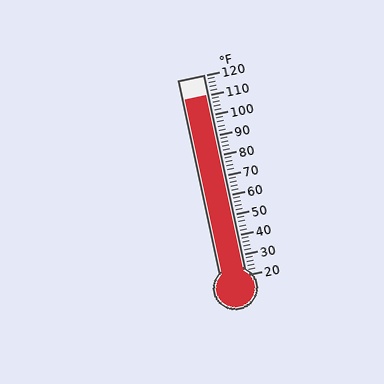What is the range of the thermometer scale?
The thermometer scale ranges from 20°F to 120°F.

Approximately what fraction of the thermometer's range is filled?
The thermometer is filled to approximately 90% of its range.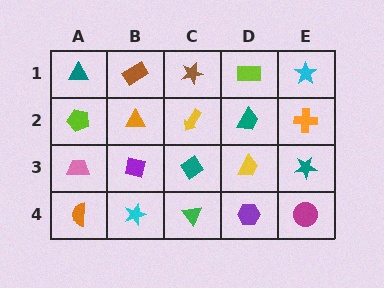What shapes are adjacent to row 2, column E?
A cyan star (row 1, column E), a teal star (row 3, column E), a teal trapezoid (row 2, column D).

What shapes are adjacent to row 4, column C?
A teal diamond (row 3, column C), a cyan star (row 4, column B), a purple hexagon (row 4, column D).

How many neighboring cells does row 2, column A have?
3.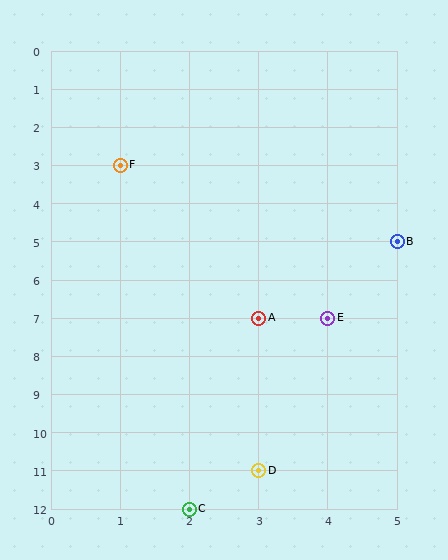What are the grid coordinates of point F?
Point F is at grid coordinates (1, 3).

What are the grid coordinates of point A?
Point A is at grid coordinates (3, 7).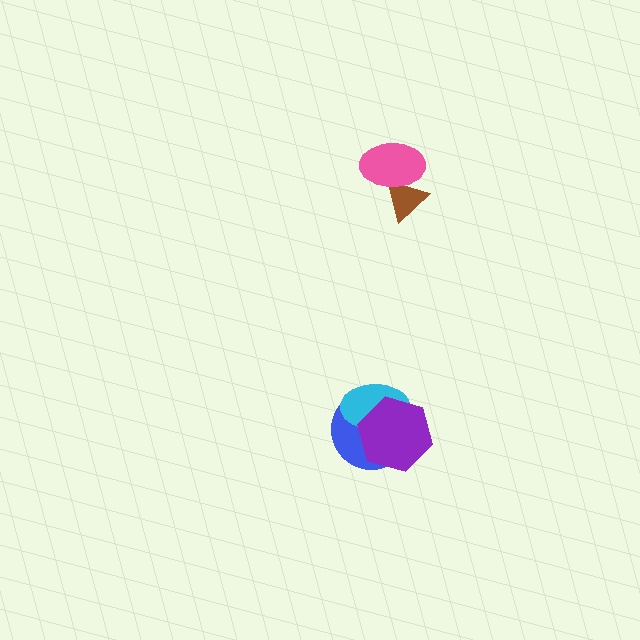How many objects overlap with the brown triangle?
1 object overlaps with the brown triangle.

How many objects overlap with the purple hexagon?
2 objects overlap with the purple hexagon.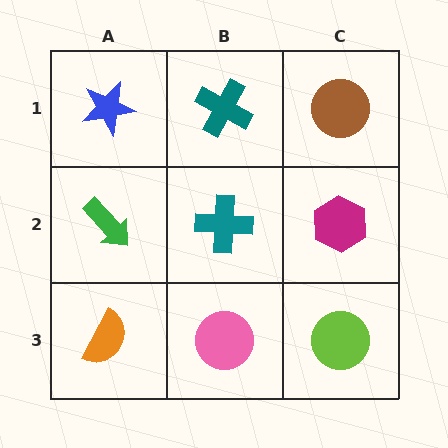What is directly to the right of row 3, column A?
A pink circle.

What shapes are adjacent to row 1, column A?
A green arrow (row 2, column A), a teal cross (row 1, column B).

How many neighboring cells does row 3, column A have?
2.